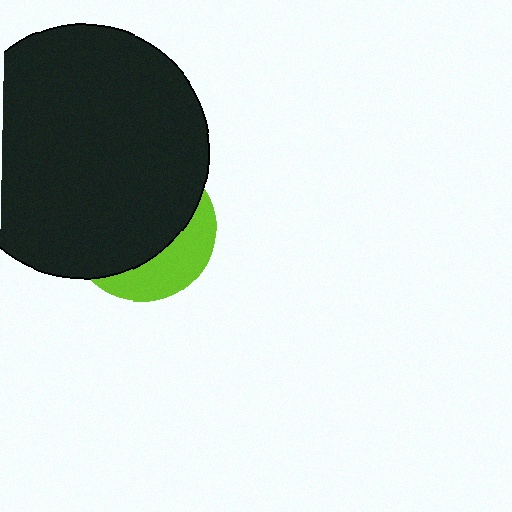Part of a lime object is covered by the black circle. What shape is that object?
It is a circle.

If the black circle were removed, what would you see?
You would see the complete lime circle.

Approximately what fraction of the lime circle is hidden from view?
Roughly 70% of the lime circle is hidden behind the black circle.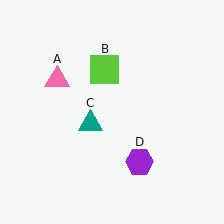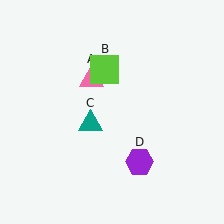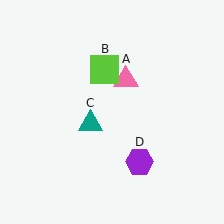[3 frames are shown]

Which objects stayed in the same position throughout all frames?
Lime square (object B) and teal triangle (object C) and purple hexagon (object D) remained stationary.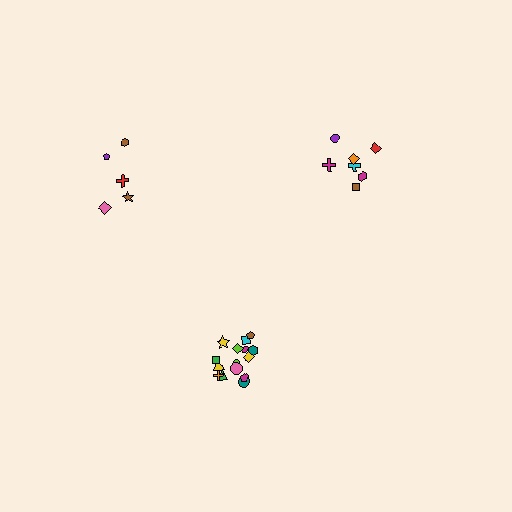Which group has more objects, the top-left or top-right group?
The top-right group.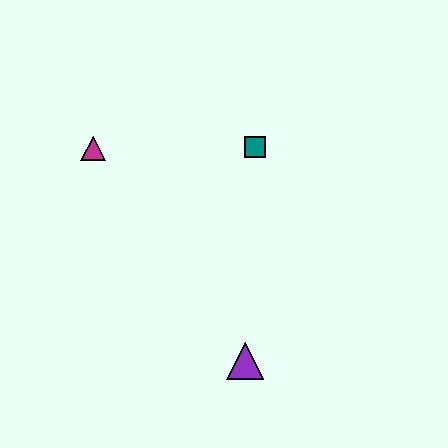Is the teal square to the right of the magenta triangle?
Yes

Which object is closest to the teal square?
The magenta triangle is closest to the teal square.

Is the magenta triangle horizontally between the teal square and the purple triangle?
No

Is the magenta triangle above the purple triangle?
Yes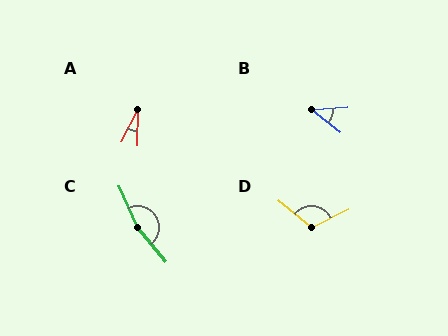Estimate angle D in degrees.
Approximately 115 degrees.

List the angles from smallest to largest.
A (27°), B (42°), D (115°), C (165°).